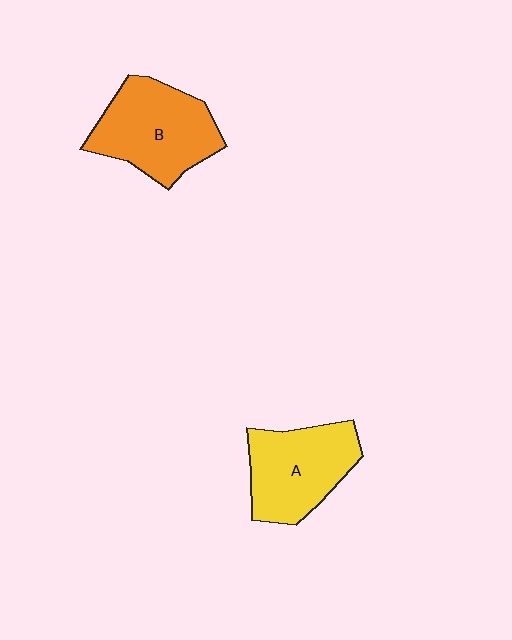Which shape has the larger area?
Shape B (orange).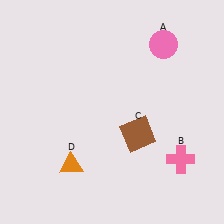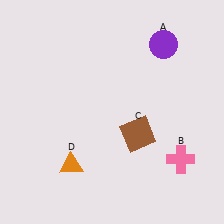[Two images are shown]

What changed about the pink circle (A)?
In Image 1, A is pink. In Image 2, it changed to purple.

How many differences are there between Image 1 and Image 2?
There is 1 difference between the two images.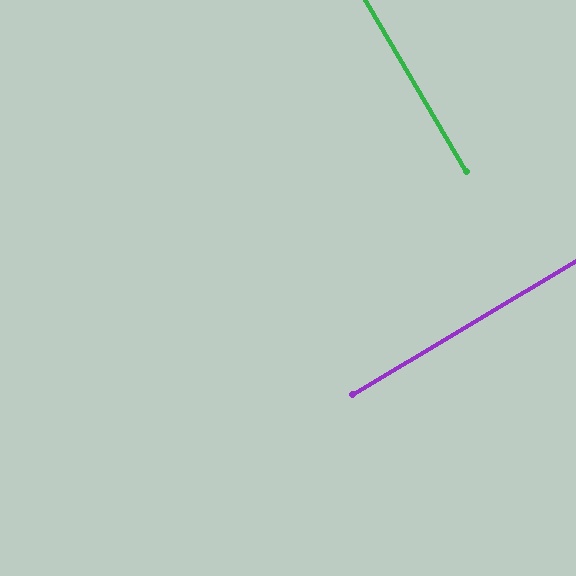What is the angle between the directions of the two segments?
Approximately 89 degrees.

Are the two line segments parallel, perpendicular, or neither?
Perpendicular — they meet at approximately 89°.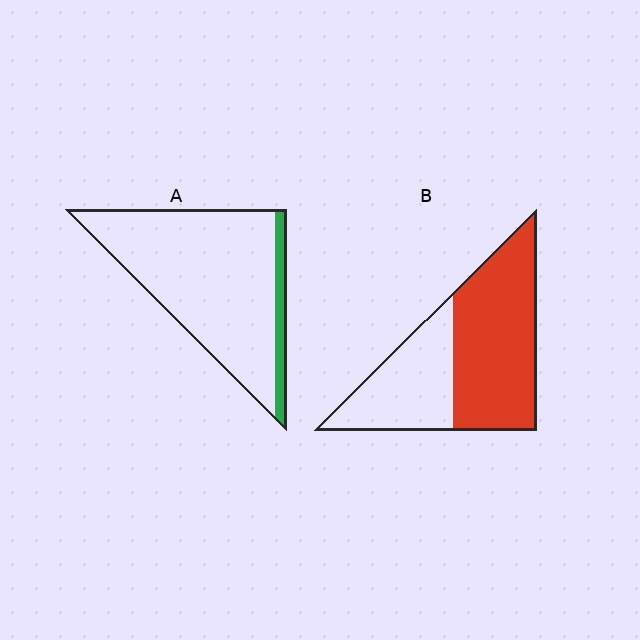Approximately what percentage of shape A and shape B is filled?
A is approximately 10% and B is approximately 60%.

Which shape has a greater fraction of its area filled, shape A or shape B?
Shape B.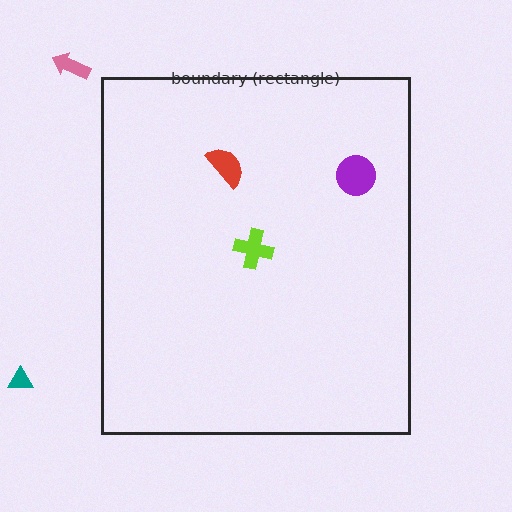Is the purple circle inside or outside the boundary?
Inside.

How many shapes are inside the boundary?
3 inside, 2 outside.